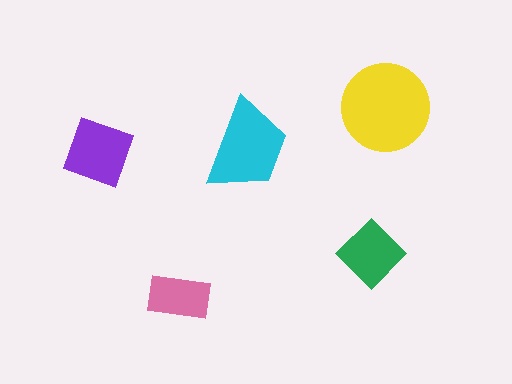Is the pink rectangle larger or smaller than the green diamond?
Smaller.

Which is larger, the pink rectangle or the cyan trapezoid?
The cyan trapezoid.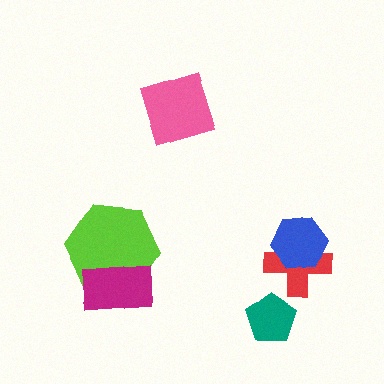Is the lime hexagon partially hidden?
Yes, it is partially covered by another shape.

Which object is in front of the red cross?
The blue hexagon is in front of the red cross.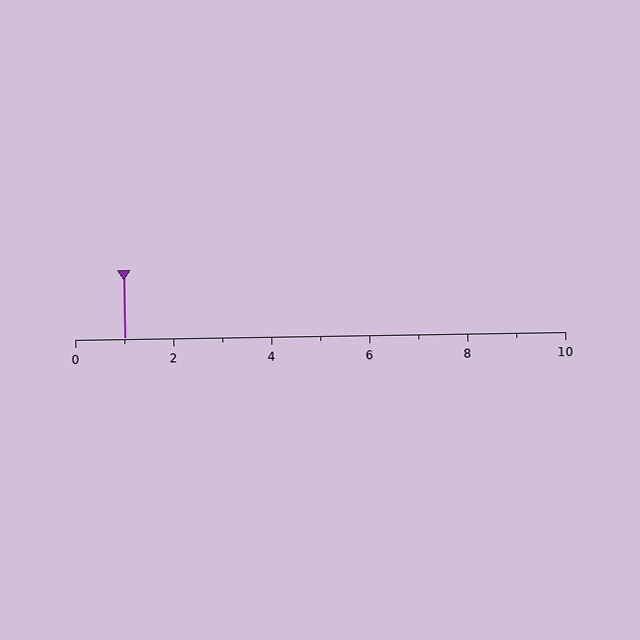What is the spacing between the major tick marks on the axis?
The major ticks are spaced 2 apart.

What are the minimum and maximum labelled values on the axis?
The axis runs from 0 to 10.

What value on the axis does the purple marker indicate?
The marker indicates approximately 1.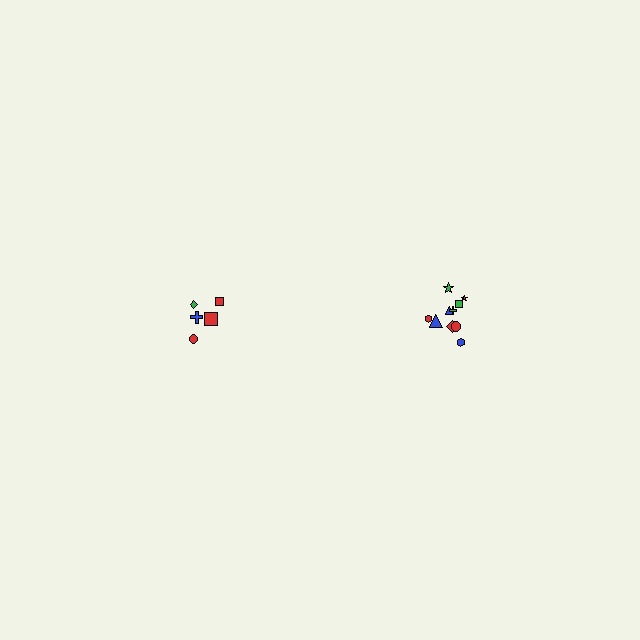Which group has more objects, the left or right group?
The right group.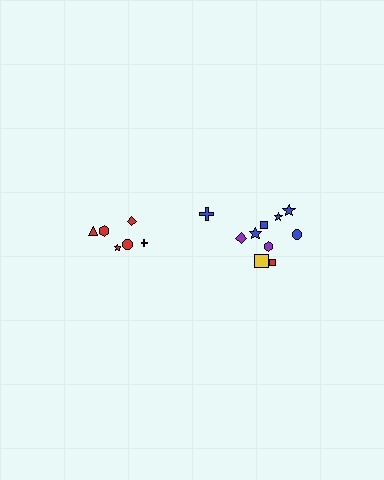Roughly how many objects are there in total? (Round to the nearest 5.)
Roughly 15 objects in total.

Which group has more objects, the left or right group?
The right group.